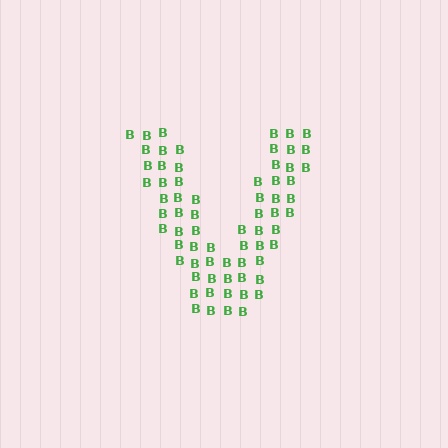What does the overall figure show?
The overall figure shows the letter V.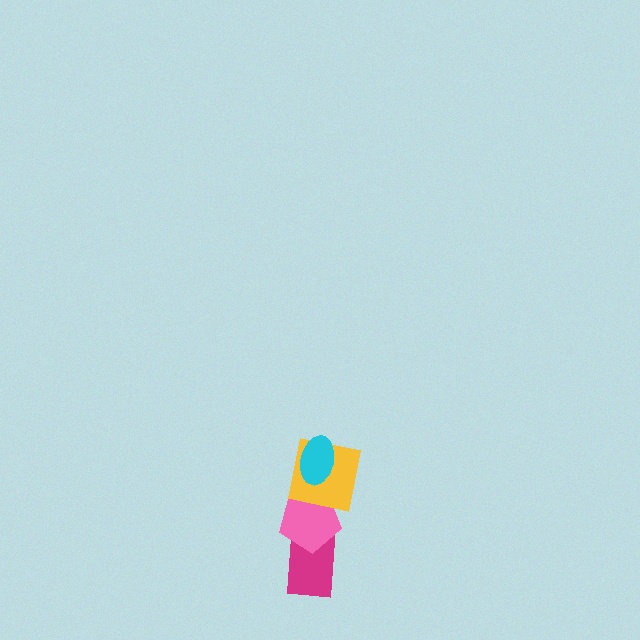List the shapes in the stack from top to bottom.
From top to bottom: the cyan ellipse, the yellow square, the pink pentagon, the magenta rectangle.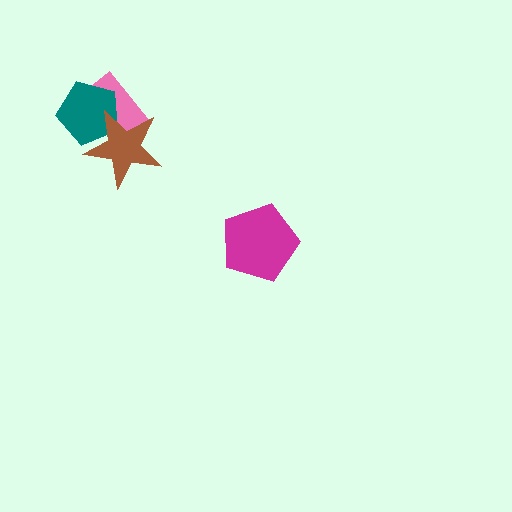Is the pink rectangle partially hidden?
Yes, it is partially covered by another shape.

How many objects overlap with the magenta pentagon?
0 objects overlap with the magenta pentagon.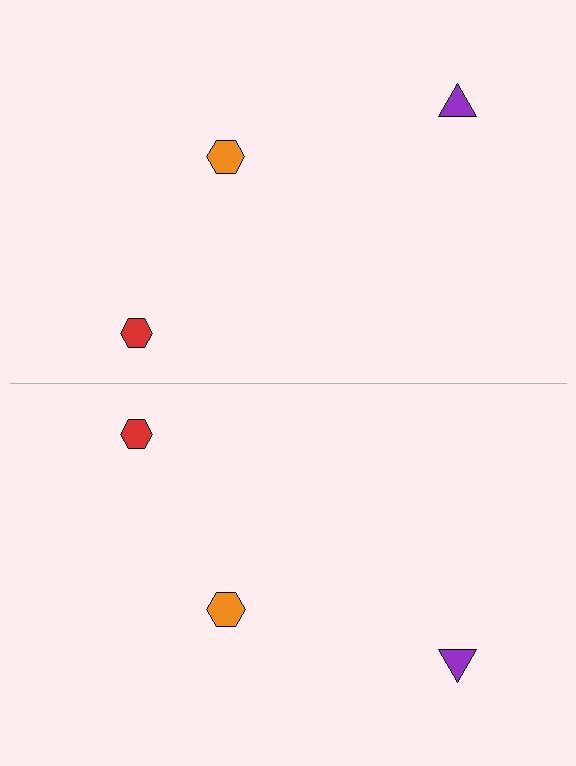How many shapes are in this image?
There are 6 shapes in this image.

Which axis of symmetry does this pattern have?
The pattern has a horizontal axis of symmetry running through the center of the image.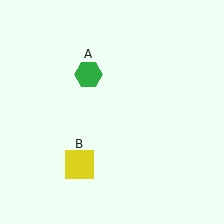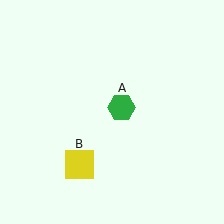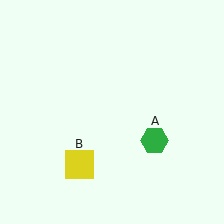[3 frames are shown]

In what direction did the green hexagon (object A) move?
The green hexagon (object A) moved down and to the right.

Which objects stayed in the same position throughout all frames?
Yellow square (object B) remained stationary.